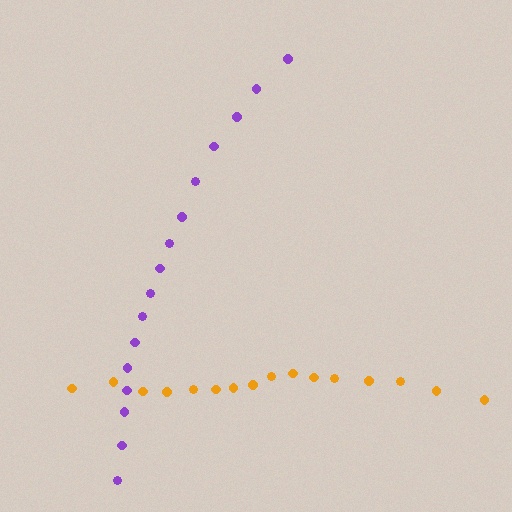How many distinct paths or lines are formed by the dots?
There are 2 distinct paths.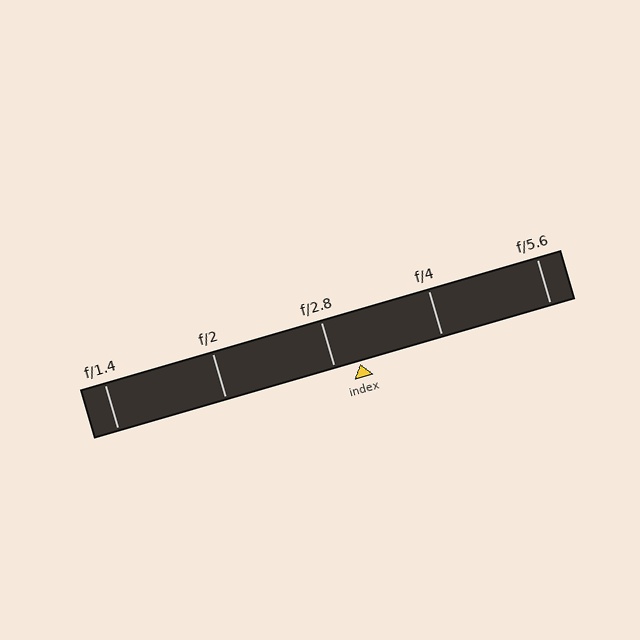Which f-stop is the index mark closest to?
The index mark is closest to f/2.8.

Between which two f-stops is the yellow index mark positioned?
The index mark is between f/2.8 and f/4.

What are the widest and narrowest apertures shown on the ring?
The widest aperture shown is f/1.4 and the narrowest is f/5.6.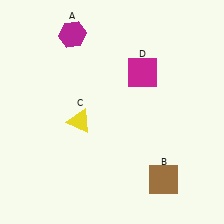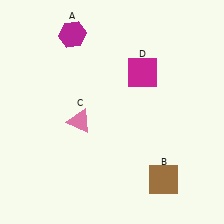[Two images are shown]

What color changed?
The triangle (C) changed from yellow in Image 1 to pink in Image 2.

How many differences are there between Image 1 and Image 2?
There is 1 difference between the two images.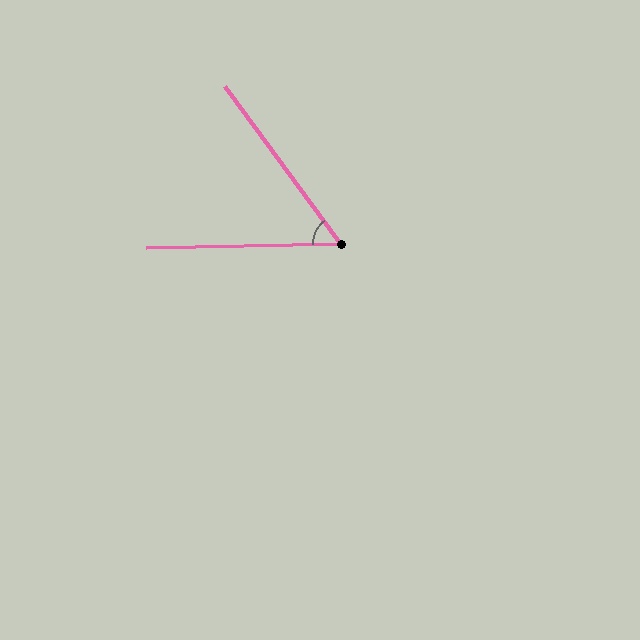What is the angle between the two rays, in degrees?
Approximately 55 degrees.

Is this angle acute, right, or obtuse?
It is acute.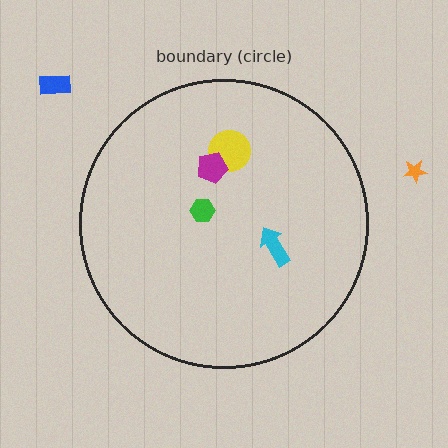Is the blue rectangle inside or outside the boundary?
Outside.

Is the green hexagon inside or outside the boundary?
Inside.